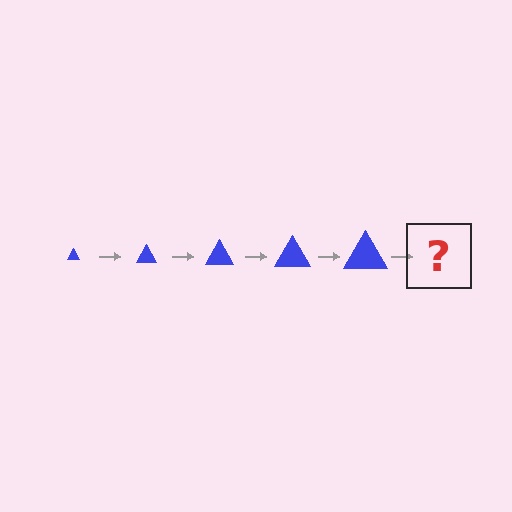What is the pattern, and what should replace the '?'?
The pattern is that the triangle gets progressively larger each step. The '?' should be a blue triangle, larger than the previous one.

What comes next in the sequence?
The next element should be a blue triangle, larger than the previous one.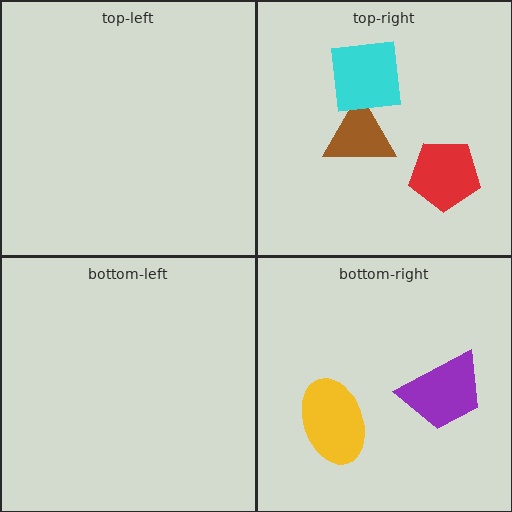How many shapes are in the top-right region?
3.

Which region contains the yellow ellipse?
The bottom-right region.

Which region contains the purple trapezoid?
The bottom-right region.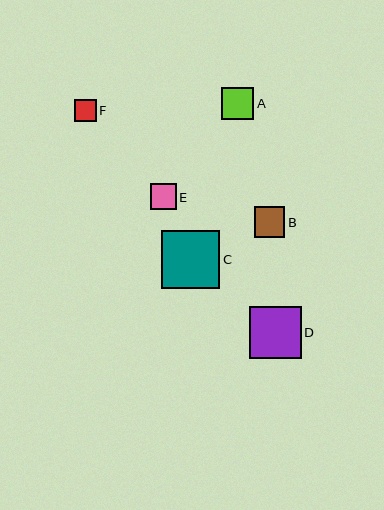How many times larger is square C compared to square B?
Square C is approximately 1.9 times the size of square B.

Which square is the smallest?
Square F is the smallest with a size of approximately 22 pixels.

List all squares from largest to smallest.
From largest to smallest: C, D, A, B, E, F.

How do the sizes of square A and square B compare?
Square A and square B are approximately the same size.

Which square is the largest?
Square C is the largest with a size of approximately 58 pixels.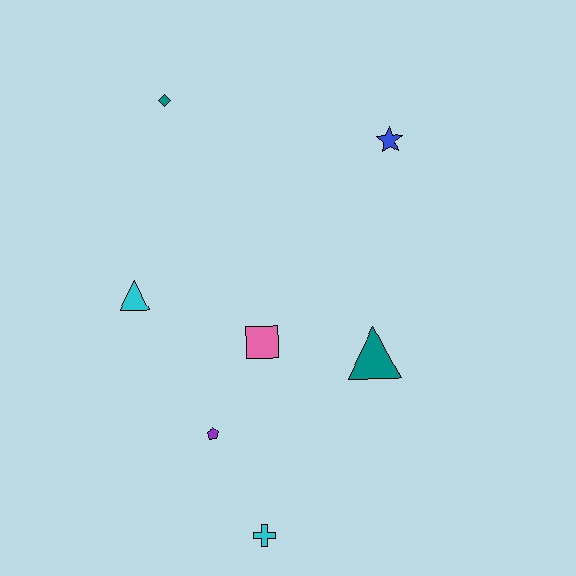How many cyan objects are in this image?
There are 2 cyan objects.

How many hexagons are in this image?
There are no hexagons.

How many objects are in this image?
There are 7 objects.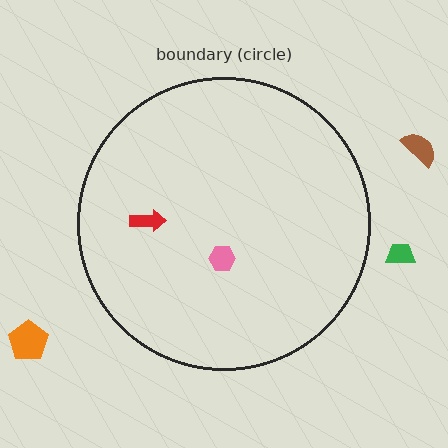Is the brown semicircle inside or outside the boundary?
Outside.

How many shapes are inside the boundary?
2 inside, 3 outside.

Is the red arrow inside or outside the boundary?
Inside.